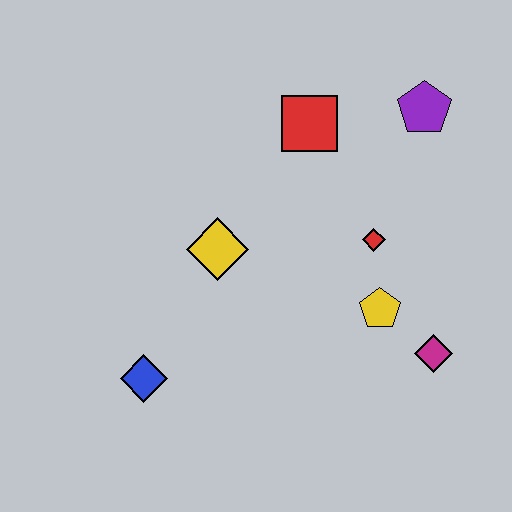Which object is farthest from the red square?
The blue diamond is farthest from the red square.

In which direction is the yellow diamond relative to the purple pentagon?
The yellow diamond is to the left of the purple pentagon.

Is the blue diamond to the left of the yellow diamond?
Yes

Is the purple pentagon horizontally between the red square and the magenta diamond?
Yes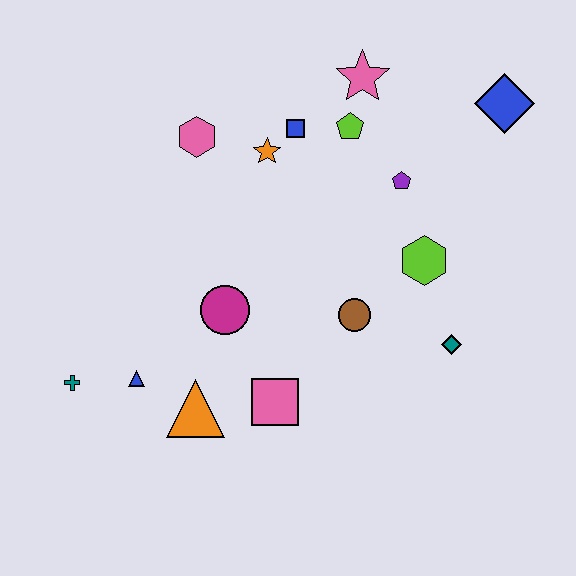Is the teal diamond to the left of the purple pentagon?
No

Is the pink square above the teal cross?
No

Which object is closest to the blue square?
The orange star is closest to the blue square.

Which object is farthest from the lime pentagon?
The teal cross is farthest from the lime pentagon.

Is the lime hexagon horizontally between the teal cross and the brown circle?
No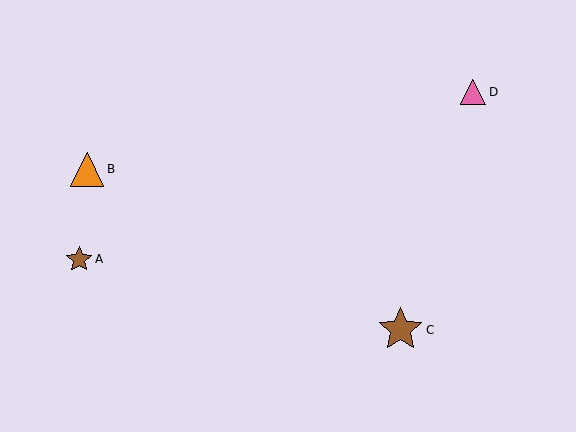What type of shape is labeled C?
Shape C is a brown star.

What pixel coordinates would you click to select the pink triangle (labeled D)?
Click at (473, 92) to select the pink triangle D.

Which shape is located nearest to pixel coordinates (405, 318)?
The brown star (labeled C) at (401, 330) is nearest to that location.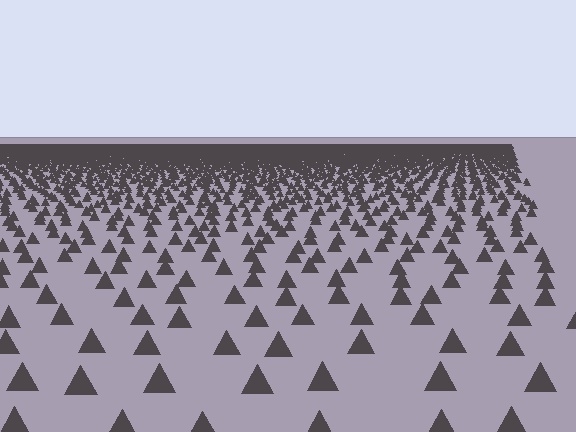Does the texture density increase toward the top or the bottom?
Density increases toward the top.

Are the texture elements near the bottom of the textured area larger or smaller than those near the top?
Larger. Near the bottom, elements are closer to the viewer and appear at a bigger on-screen size.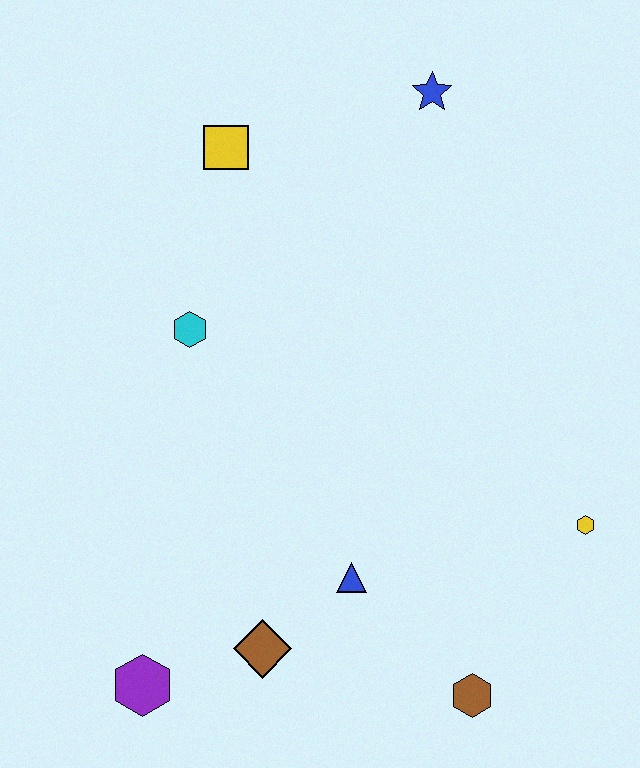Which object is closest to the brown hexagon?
The blue triangle is closest to the brown hexagon.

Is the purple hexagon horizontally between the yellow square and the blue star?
No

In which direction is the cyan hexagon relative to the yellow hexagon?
The cyan hexagon is to the left of the yellow hexagon.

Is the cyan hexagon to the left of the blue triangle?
Yes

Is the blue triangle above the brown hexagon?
Yes